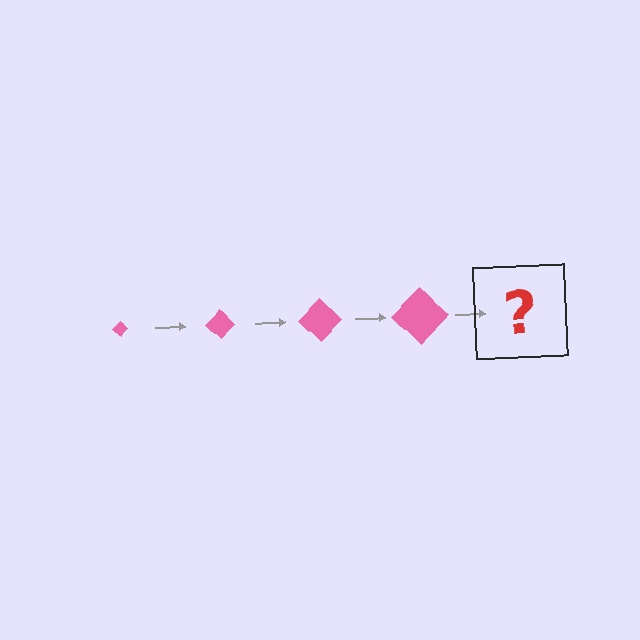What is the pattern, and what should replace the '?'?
The pattern is that the diamond gets progressively larger each step. The '?' should be a pink diamond, larger than the previous one.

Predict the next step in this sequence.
The next step is a pink diamond, larger than the previous one.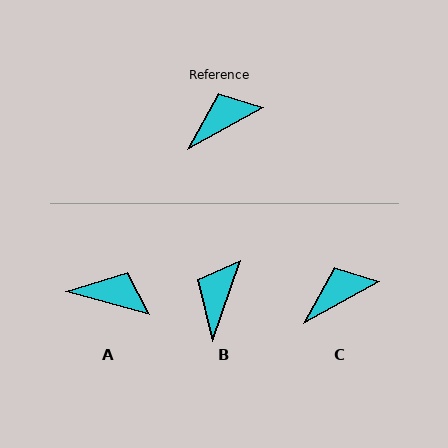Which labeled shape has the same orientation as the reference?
C.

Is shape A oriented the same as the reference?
No, it is off by about 44 degrees.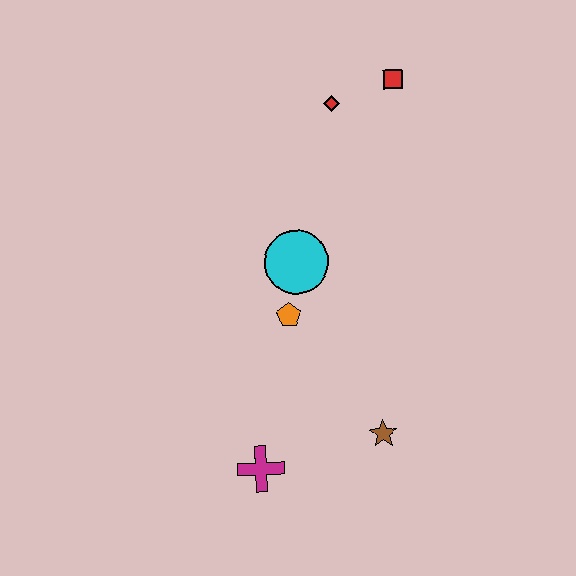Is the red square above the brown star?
Yes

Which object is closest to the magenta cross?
The brown star is closest to the magenta cross.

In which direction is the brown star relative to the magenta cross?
The brown star is to the right of the magenta cross.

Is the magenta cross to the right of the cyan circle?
No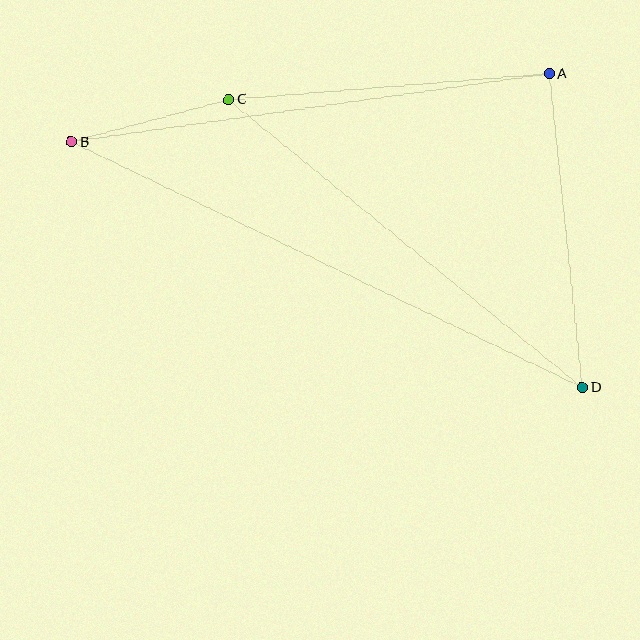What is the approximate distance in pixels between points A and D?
The distance between A and D is approximately 315 pixels.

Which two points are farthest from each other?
Points B and D are farthest from each other.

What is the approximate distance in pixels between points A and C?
The distance between A and C is approximately 322 pixels.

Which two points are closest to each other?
Points B and C are closest to each other.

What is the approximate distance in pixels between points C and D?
The distance between C and D is approximately 456 pixels.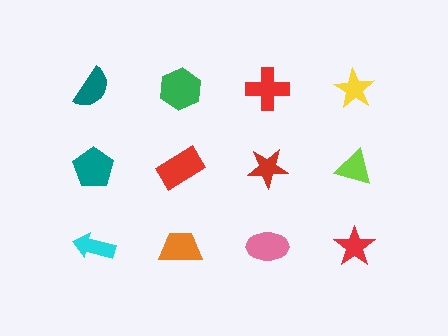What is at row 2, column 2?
A red rectangle.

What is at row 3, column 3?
A pink ellipse.